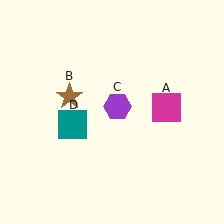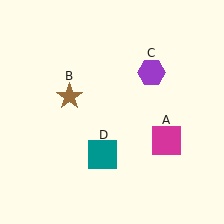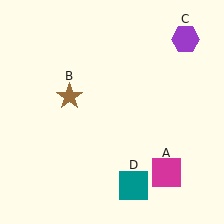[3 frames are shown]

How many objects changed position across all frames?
3 objects changed position: magenta square (object A), purple hexagon (object C), teal square (object D).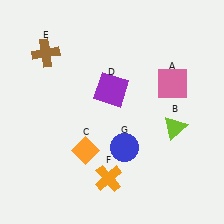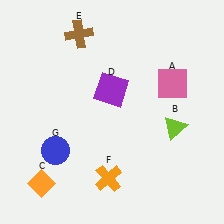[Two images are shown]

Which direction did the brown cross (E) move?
The brown cross (E) moved right.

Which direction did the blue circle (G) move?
The blue circle (G) moved left.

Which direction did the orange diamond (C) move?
The orange diamond (C) moved left.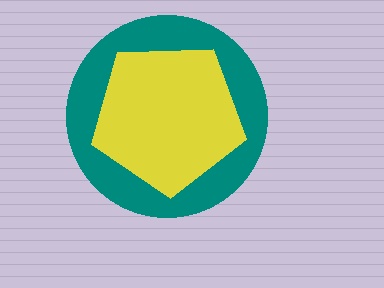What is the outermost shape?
The teal circle.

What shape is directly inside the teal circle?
The yellow pentagon.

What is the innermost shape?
The yellow pentagon.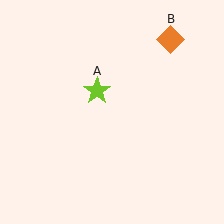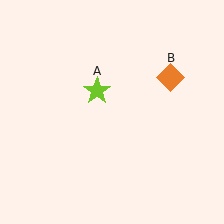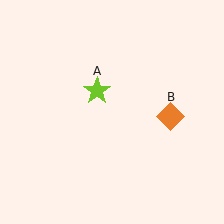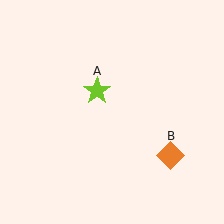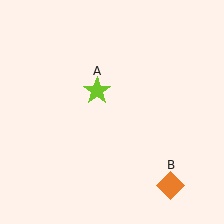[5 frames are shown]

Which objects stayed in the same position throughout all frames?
Lime star (object A) remained stationary.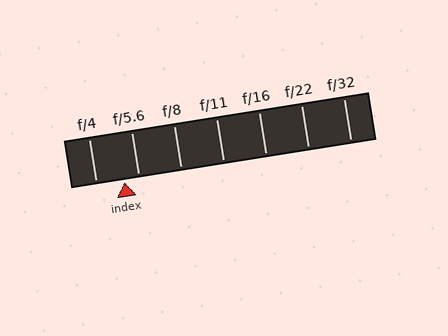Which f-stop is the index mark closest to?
The index mark is closest to f/5.6.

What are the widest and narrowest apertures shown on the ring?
The widest aperture shown is f/4 and the narrowest is f/32.